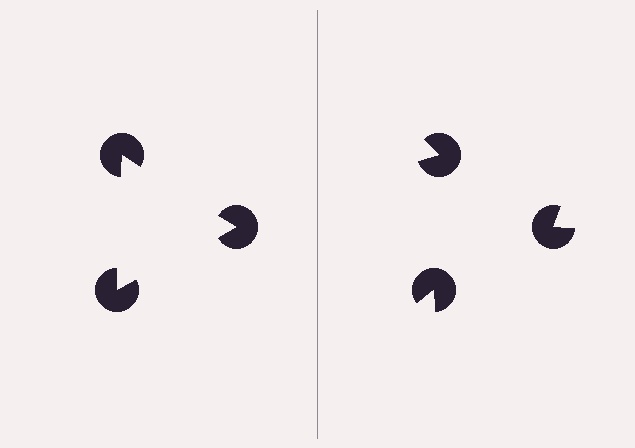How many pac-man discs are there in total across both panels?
6 — 3 on each side.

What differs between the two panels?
The pac-man discs are positioned identically on both sides; only the wedge orientations differ. On the left they align to a triangle; on the right they are misaligned.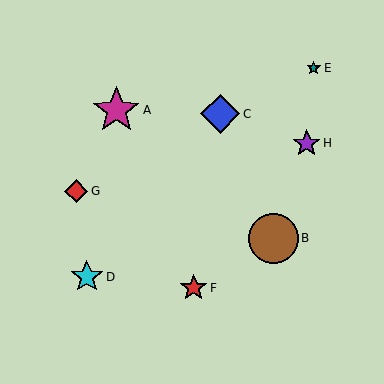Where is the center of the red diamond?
The center of the red diamond is at (76, 191).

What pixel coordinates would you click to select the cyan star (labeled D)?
Click at (87, 277) to select the cyan star D.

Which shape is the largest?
The brown circle (labeled B) is the largest.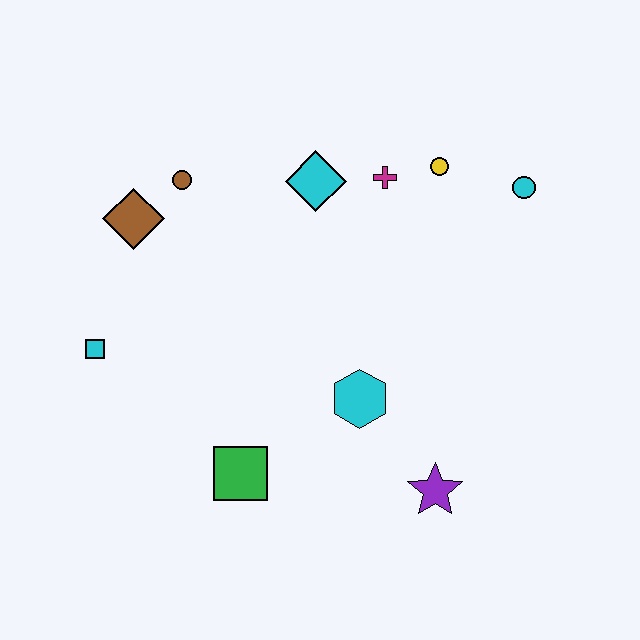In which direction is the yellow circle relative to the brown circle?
The yellow circle is to the right of the brown circle.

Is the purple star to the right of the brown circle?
Yes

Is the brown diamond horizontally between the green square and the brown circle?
No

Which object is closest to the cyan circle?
The yellow circle is closest to the cyan circle.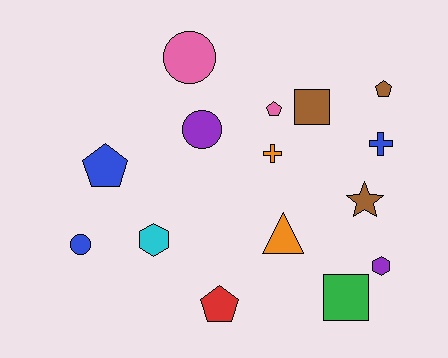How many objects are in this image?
There are 15 objects.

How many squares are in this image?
There are 2 squares.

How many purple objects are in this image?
There are 2 purple objects.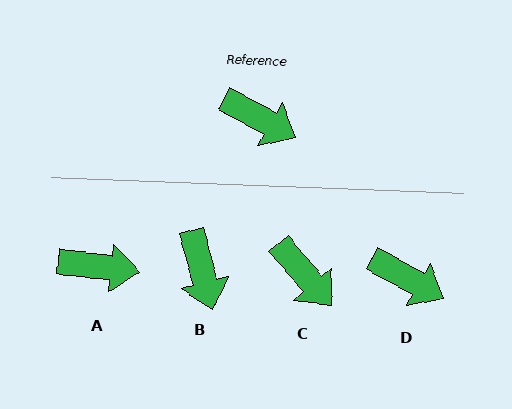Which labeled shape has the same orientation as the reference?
D.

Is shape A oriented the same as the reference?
No, it is off by about 22 degrees.